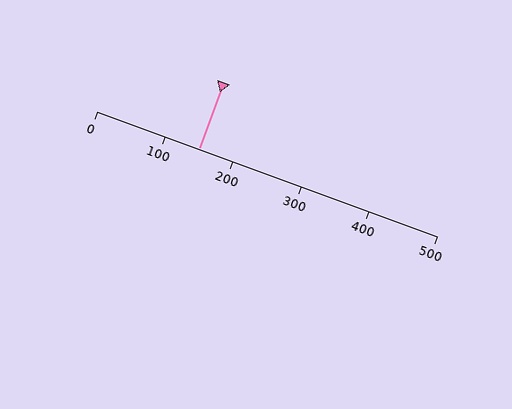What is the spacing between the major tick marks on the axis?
The major ticks are spaced 100 apart.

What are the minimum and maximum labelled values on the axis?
The axis runs from 0 to 500.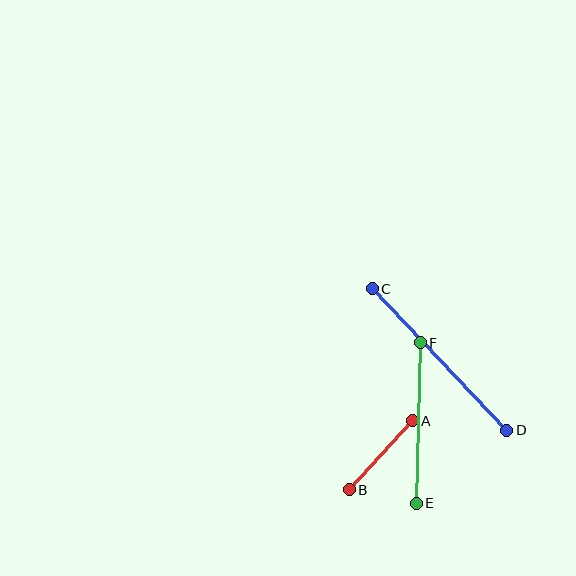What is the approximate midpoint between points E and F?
The midpoint is at approximately (418, 423) pixels.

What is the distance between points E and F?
The distance is approximately 161 pixels.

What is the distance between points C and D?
The distance is approximately 196 pixels.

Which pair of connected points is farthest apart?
Points C and D are farthest apart.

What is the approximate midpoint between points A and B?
The midpoint is at approximately (381, 455) pixels.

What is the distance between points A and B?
The distance is approximately 93 pixels.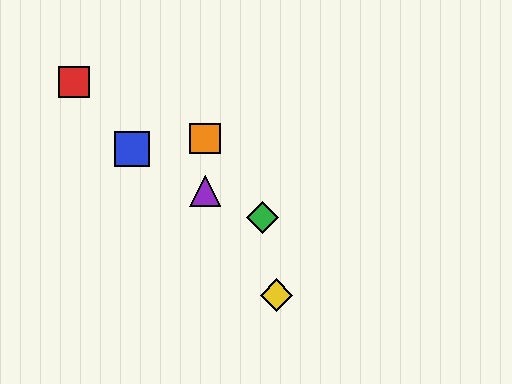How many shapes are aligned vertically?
2 shapes (the purple triangle, the orange square) are aligned vertically.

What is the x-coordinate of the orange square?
The orange square is at x≈205.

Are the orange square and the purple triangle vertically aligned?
Yes, both are at x≈205.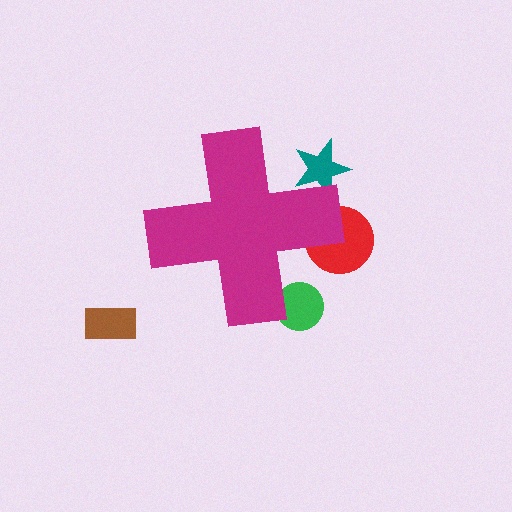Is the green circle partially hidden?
Yes, the green circle is partially hidden behind the magenta cross.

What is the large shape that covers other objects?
A magenta cross.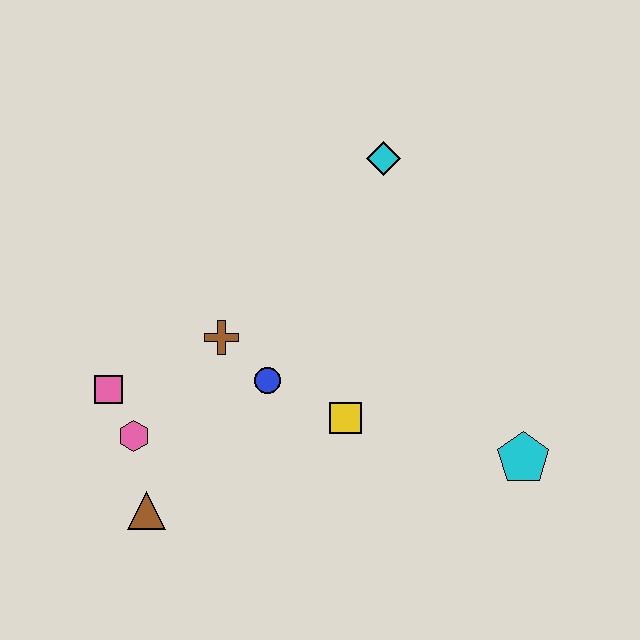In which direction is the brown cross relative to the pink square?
The brown cross is to the right of the pink square.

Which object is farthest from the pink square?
The cyan pentagon is farthest from the pink square.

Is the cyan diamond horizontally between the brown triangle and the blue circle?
No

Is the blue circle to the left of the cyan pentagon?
Yes